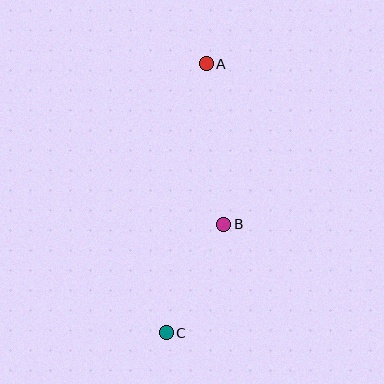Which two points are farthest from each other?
Points A and C are farthest from each other.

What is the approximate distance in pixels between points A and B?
The distance between A and B is approximately 162 pixels.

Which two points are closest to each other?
Points B and C are closest to each other.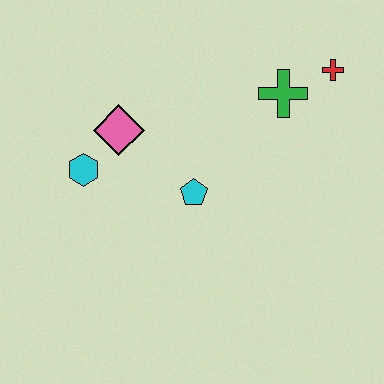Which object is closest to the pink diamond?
The cyan hexagon is closest to the pink diamond.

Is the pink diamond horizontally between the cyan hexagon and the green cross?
Yes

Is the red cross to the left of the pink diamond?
No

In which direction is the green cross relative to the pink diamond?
The green cross is to the right of the pink diamond.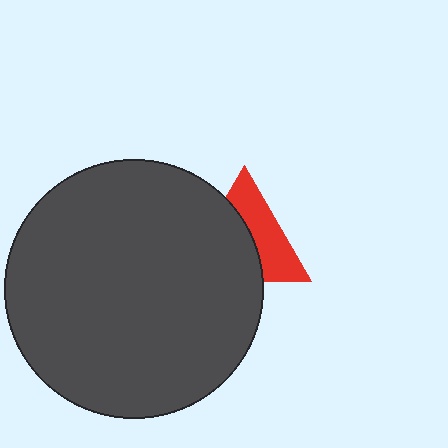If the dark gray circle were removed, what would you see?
You would see the complete red triangle.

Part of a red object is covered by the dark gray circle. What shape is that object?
It is a triangle.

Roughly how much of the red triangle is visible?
About half of it is visible (roughly 47%).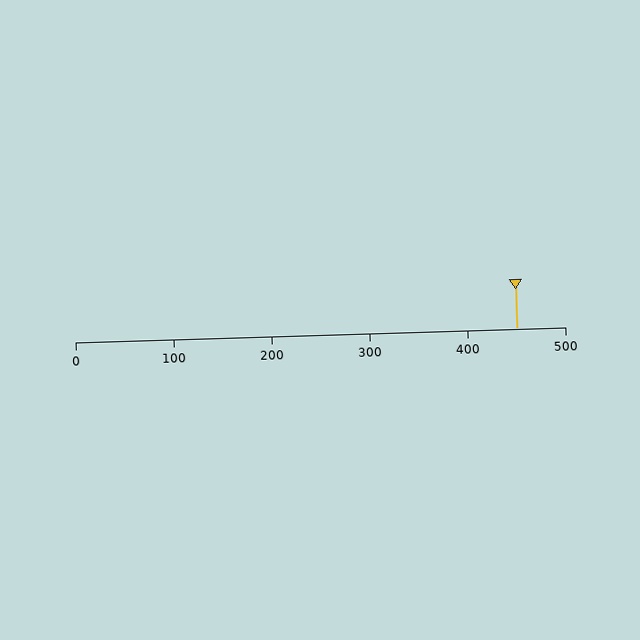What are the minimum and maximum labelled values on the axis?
The axis runs from 0 to 500.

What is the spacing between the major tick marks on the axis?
The major ticks are spaced 100 apart.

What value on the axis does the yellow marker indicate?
The marker indicates approximately 450.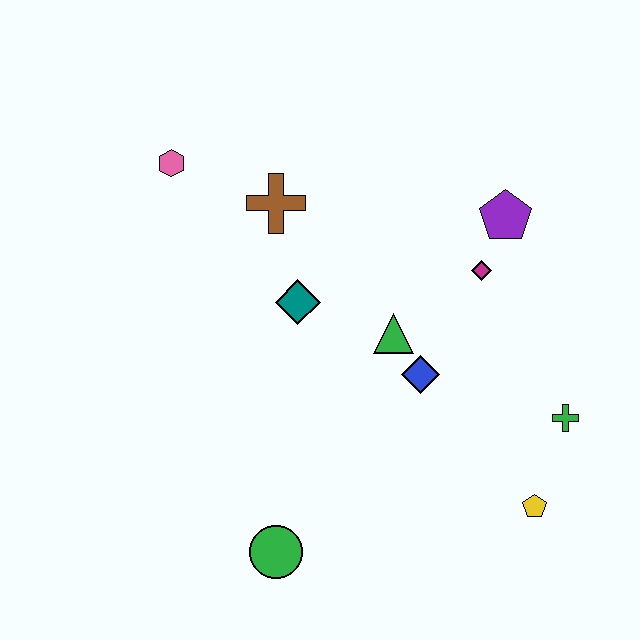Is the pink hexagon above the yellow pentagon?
Yes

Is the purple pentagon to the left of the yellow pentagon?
Yes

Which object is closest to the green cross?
The yellow pentagon is closest to the green cross.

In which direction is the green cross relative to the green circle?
The green cross is to the right of the green circle.